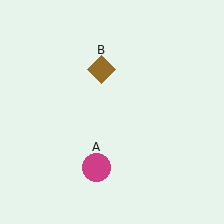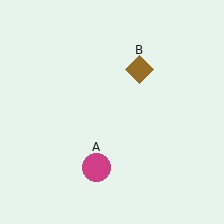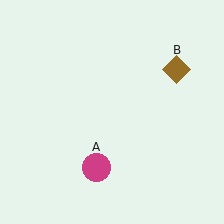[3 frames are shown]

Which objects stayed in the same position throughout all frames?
Magenta circle (object A) remained stationary.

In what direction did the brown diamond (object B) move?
The brown diamond (object B) moved right.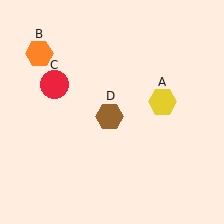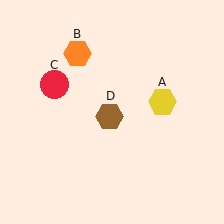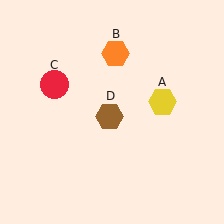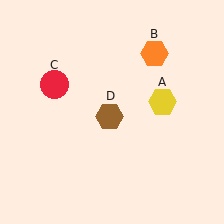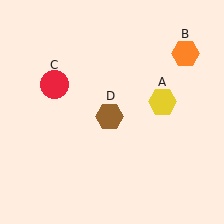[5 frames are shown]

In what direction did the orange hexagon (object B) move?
The orange hexagon (object B) moved right.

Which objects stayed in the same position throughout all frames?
Yellow hexagon (object A) and red circle (object C) and brown hexagon (object D) remained stationary.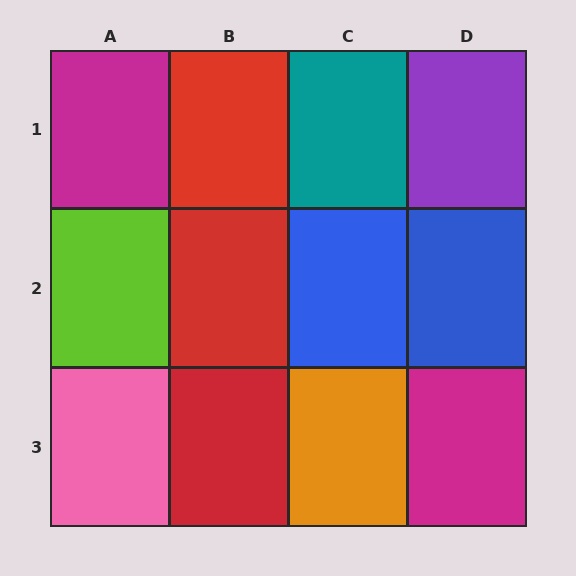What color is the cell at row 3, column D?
Magenta.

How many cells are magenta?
2 cells are magenta.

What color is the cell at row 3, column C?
Orange.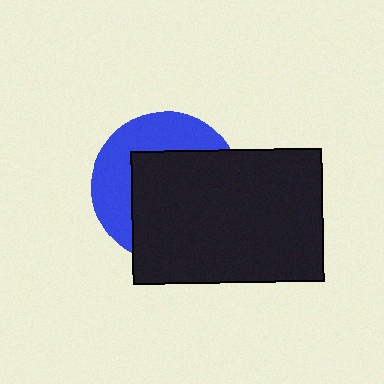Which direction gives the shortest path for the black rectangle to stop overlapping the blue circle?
Moving toward the lower-right gives the shortest separation.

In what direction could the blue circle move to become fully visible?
The blue circle could move toward the upper-left. That would shift it out from behind the black rectangle entirely.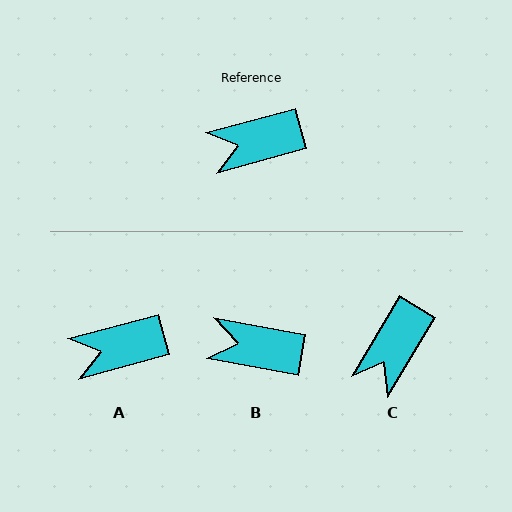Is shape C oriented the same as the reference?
No, it is off by about 44 degrees.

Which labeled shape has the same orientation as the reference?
A.